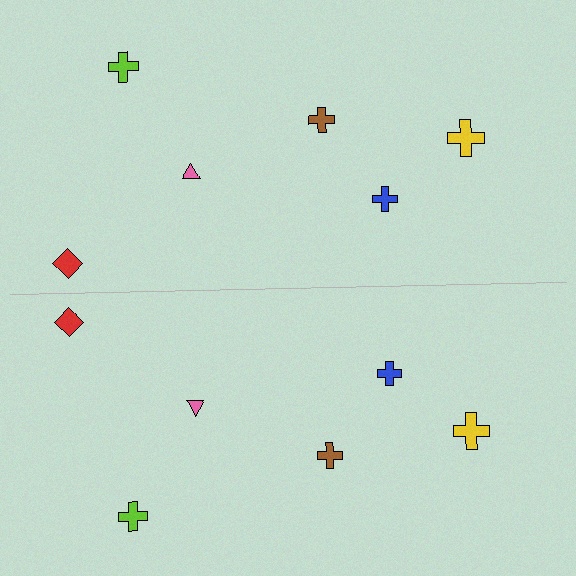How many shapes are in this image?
There are 12 shapes in this image.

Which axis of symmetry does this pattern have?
The pattern has a horizontal axis of symmetry running through the center of the image.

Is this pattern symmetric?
Yes, this pattern has bilateral (reflection) symmetry.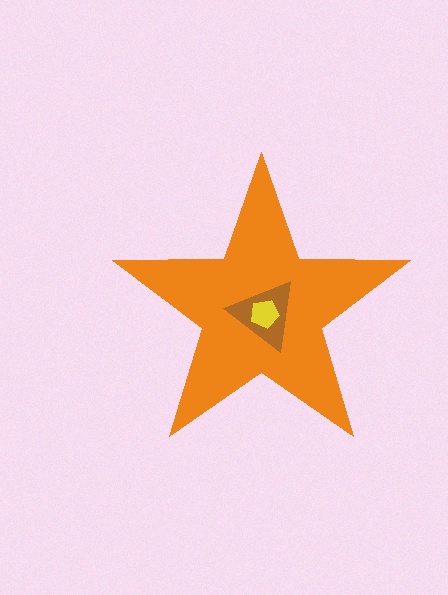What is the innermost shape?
The yellow pentagon.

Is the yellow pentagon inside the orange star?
Yes.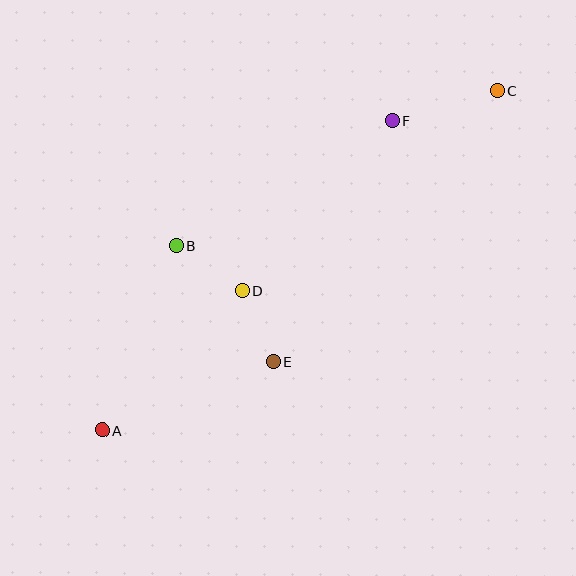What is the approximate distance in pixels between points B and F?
The distance between B and F is approximately 250 pixels.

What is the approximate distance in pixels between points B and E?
The distance between B and E is approximately 151 pixels.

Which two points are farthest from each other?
Points A and C are farthest from each other.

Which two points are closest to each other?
Points D and E are closest to each other.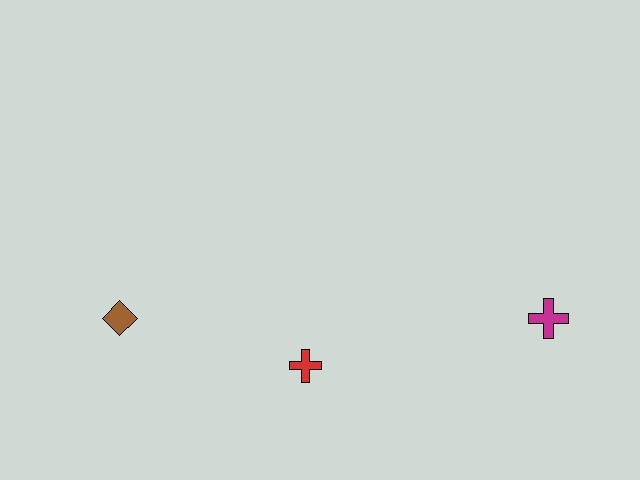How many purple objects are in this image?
There are no purple objects.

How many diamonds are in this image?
There is 1 diamond.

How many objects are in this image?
There are 3 objects.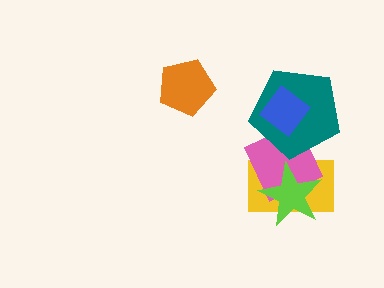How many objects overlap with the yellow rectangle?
3 objects overlap with the yellow rectangle.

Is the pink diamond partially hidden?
Yes, it is partially covered by another shape.